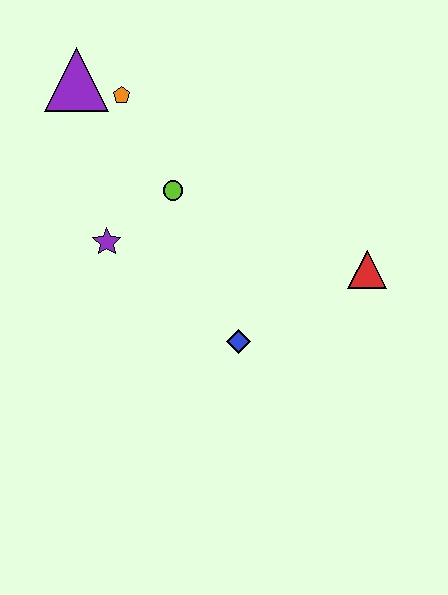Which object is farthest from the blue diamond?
The purple triangle is farthest from the blue diamond.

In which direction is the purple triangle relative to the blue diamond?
The purple triangle is above the blue diamond.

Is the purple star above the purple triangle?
No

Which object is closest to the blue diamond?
The red triangle is closest to the blue diamond.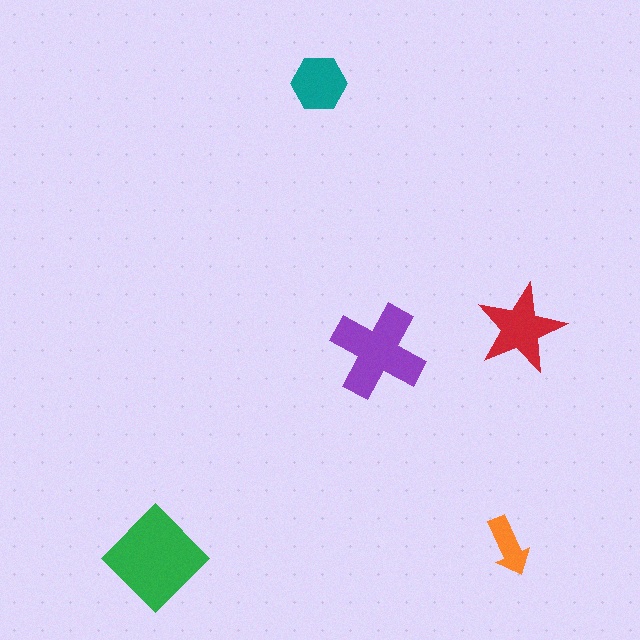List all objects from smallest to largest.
The orange arrow, the teal hexagon, the red star, the purple cross, the green diamond.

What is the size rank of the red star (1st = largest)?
3rd.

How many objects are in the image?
There are 5 objects in the image.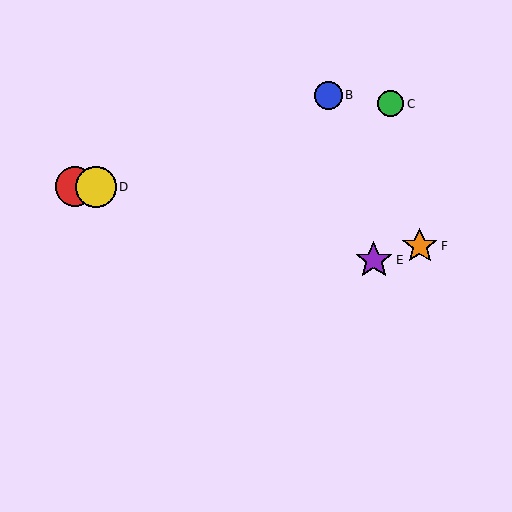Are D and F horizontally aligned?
No, D is at y≈187 and F is at y≈246.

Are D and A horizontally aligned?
Yes, both are at y≈187.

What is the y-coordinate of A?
Object A is at y≈187.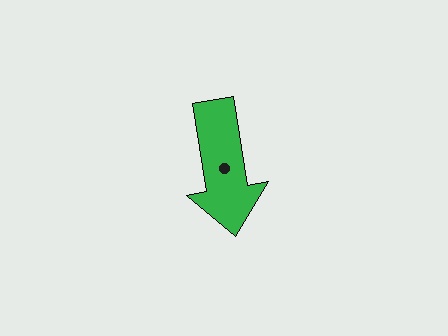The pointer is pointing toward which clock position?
Roughly 6 o'clock.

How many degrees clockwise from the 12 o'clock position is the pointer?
Approximately 171 degrees.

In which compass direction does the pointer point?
South.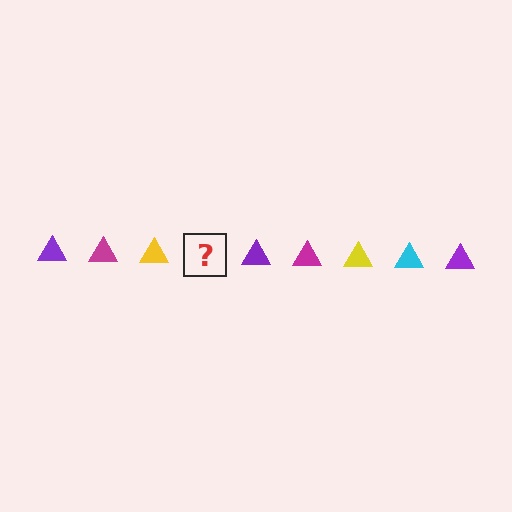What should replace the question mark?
The question mark should be replaced with a cyan triangle.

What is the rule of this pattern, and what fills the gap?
The rule is that the pattern cycles through purple, magenta, yellow, cyan triangles. The gap should be filled with a cyan triangle.